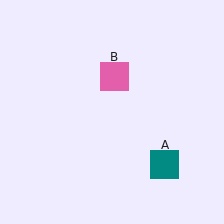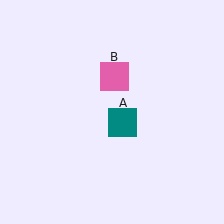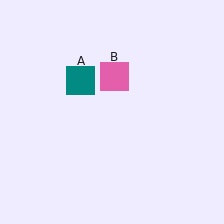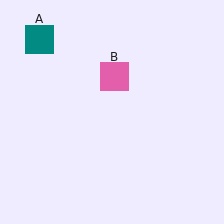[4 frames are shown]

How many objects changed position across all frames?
1 object changed position: teal square (object A).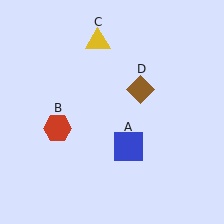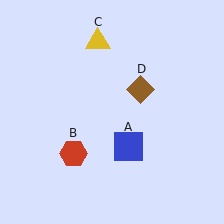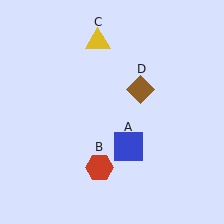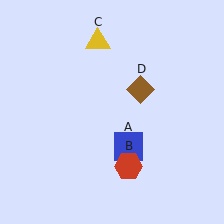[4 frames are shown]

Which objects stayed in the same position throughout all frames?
Blue square (object A) and yellow triangle (object C) and brown diamond (object D) remained stationary.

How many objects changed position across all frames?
1 object changed position: red hexagon (object B).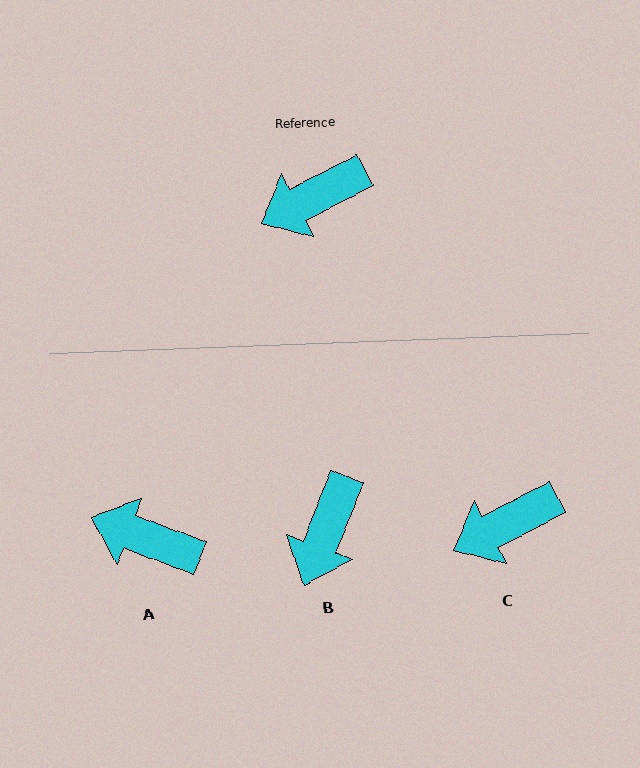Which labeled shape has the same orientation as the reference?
C.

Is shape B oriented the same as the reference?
No, it is off by about 41 degrees.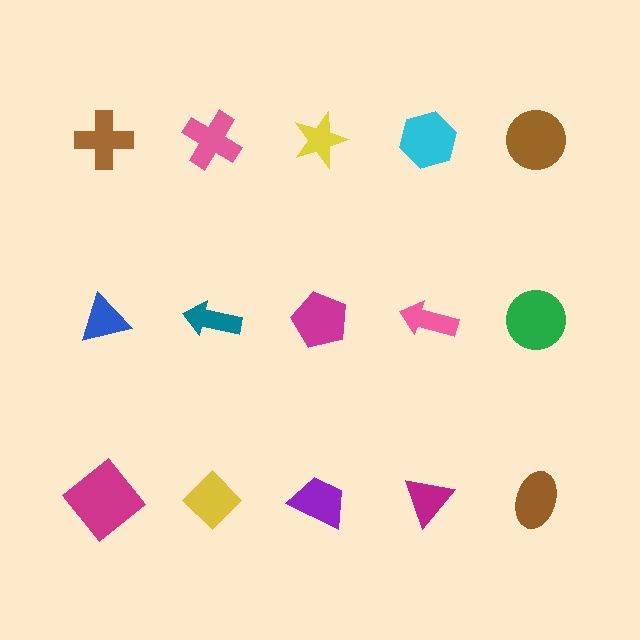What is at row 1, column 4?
A cyan hexagon.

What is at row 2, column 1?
A blue triangle.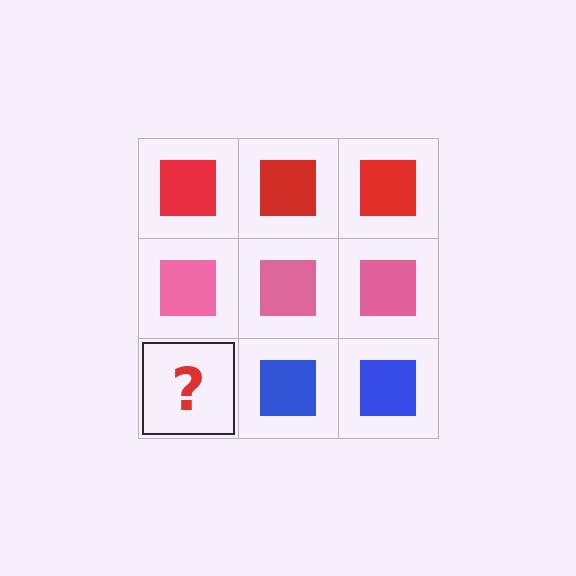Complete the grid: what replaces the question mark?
The question mark should be replaced with a blue square.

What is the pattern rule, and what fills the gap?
The rule is that each row has a consistent color. The gap should be filled with a blue square.